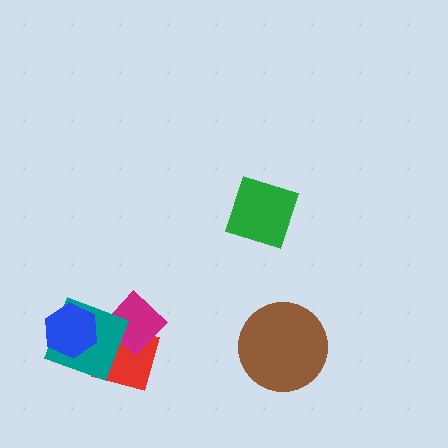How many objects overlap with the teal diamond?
3 objects overlap with the teal diamond.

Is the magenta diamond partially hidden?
Yes, it is partially covered by another shape.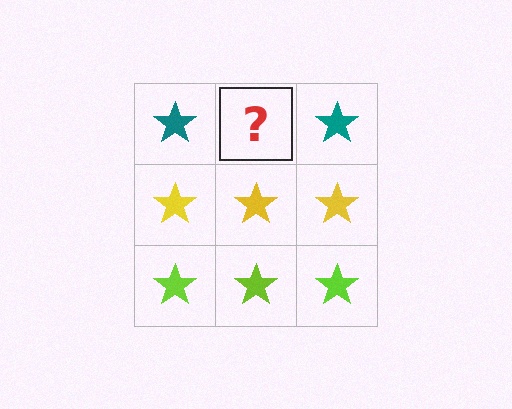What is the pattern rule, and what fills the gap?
The rule is that each row has a consistent color. The gap should be filled with a teal star.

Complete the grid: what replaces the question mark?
The question mark should be replaced with a teal star.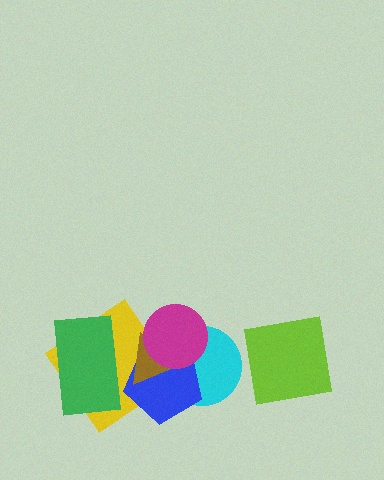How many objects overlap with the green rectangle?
3 objects overlap with the green rectangle.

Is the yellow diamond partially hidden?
Yes, it is partially covered by another shape.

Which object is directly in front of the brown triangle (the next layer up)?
The green rectangle is directly in front of the brown triangle.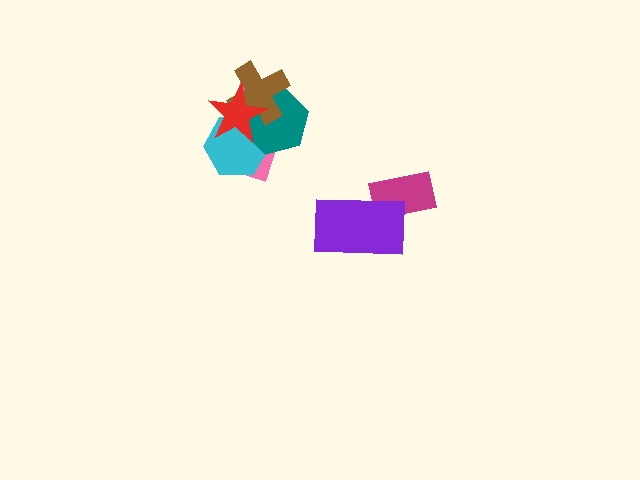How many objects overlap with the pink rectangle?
4 objects overlap with the pink rectangle.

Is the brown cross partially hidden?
Yes, it is partially covered by another shape.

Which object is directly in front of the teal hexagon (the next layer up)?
The brown cross is directly in front of the teal hexagon.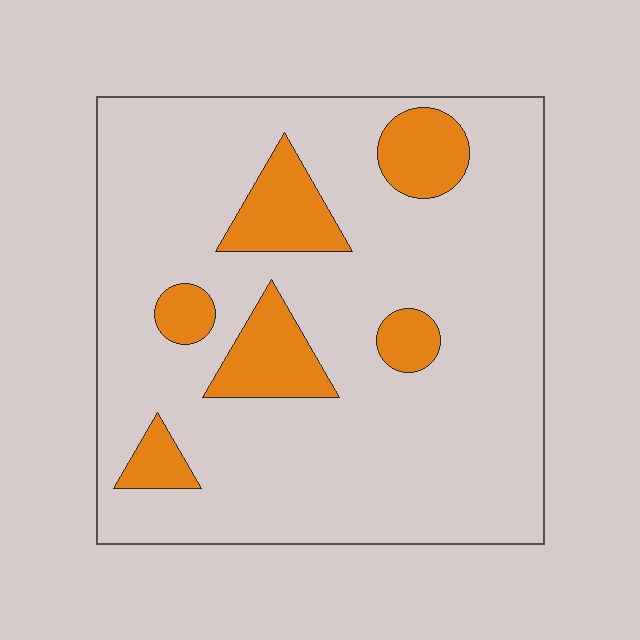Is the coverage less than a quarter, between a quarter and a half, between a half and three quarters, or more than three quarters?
Less than a quarter.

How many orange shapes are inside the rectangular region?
6.